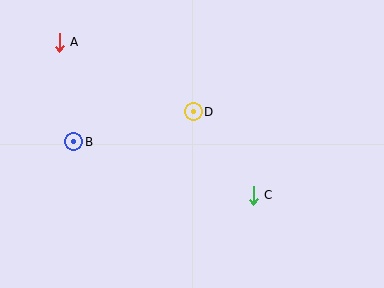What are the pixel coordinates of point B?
Point B is at (74, 142).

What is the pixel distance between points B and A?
The distance between B and A is 100 pixels.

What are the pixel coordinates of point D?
Point D is at (193, 112).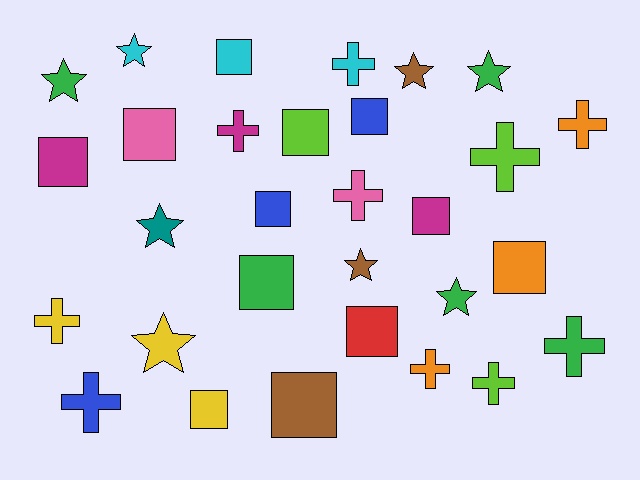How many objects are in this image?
There are 30 objects.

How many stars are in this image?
There are 8 stars.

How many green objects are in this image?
There are 5 green objects.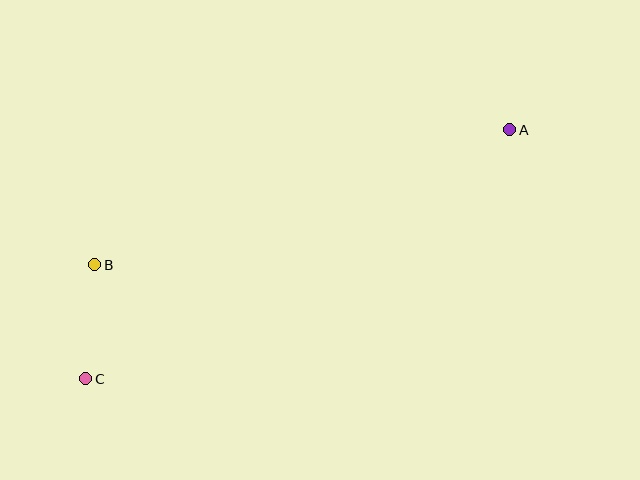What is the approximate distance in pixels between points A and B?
The distance between A and B is approximately 436 pixels.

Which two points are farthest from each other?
Points A and C are farthest from each other.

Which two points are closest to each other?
Points B and C are closest to each other.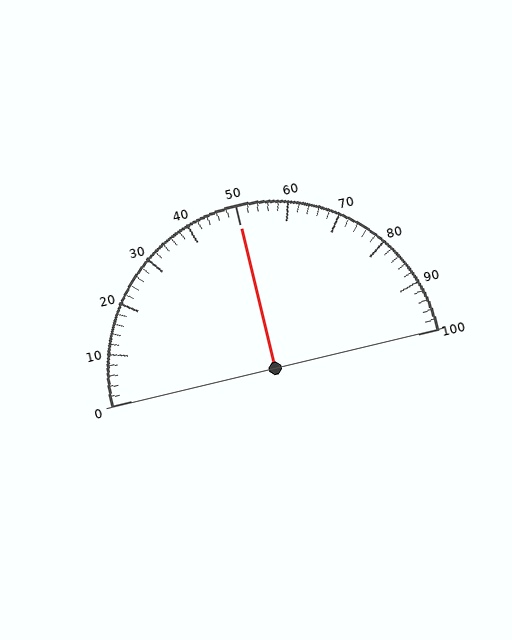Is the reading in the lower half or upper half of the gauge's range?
The reading is in the upper half of the range (0 to 100).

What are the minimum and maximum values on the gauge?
The gauge ranges from 0 to 100.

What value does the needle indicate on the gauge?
The needle indicates approximately 50.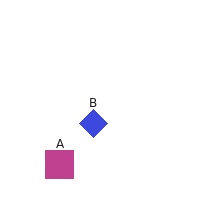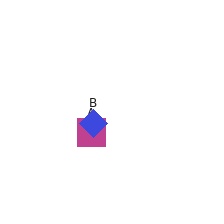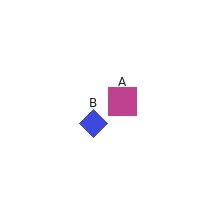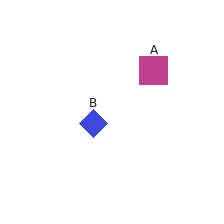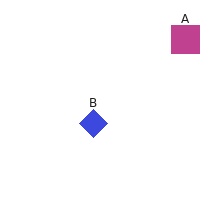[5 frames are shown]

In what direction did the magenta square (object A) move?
The magenta square (object A) moved up and to the right.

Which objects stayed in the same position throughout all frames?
Blue diamond (object B) remained stationary.